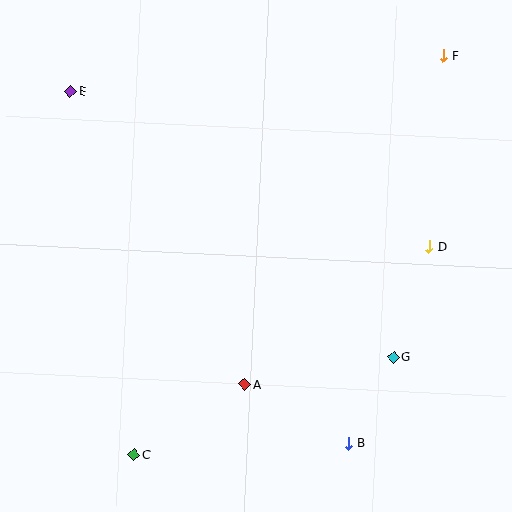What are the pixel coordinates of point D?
Point D is at (430, 246).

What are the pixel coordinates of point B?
Point B is at (349, 443).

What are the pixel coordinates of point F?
Point F is at (443, 55).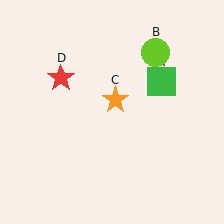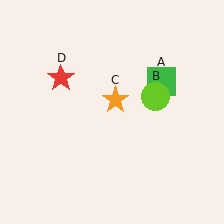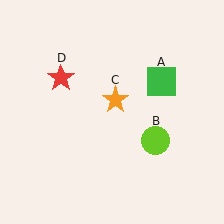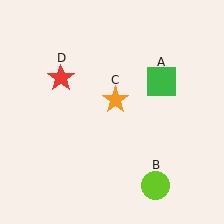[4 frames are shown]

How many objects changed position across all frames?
1 object changed position: lime circle (object B).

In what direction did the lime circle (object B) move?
The lime circle (object B) moved down.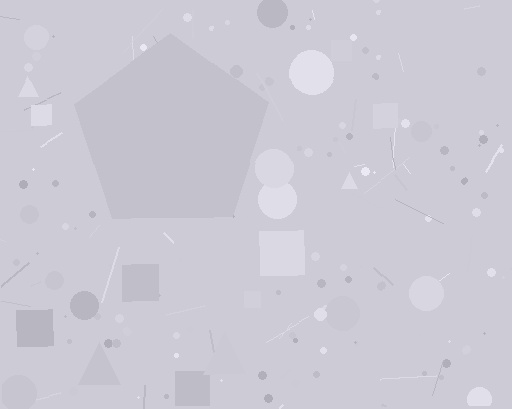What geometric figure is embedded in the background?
A pentagon is embedded in the background.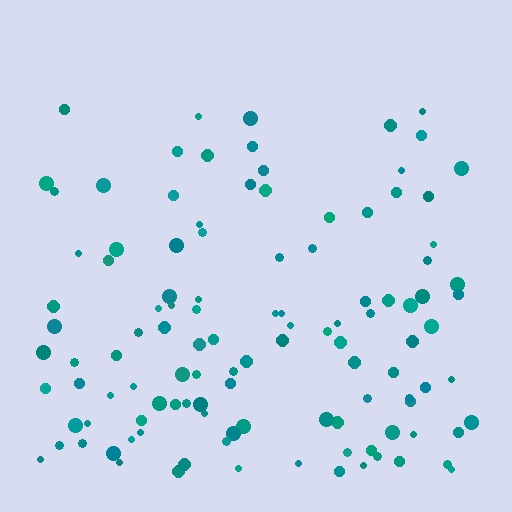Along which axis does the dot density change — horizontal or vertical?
Vertical.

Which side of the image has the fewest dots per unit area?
The top.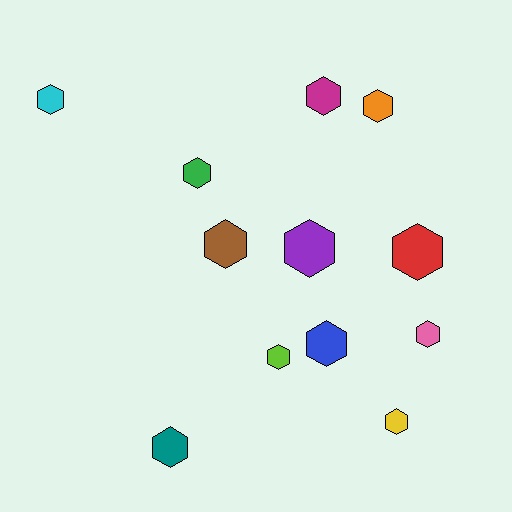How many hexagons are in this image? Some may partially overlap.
There are 12 hexagons.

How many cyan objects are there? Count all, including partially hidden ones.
There is 1 cyan object.